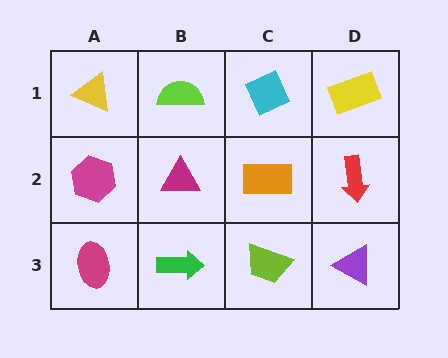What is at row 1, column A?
A yellow triangle.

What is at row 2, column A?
A magenta hexagon.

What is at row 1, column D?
A yellow rectangle.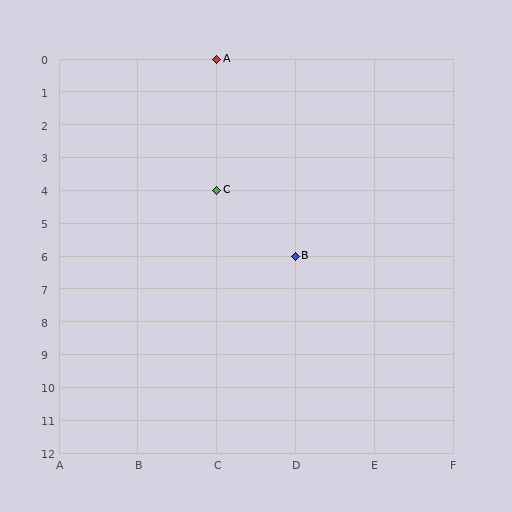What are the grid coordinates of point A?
Point A is at grid coordinates (C, 0).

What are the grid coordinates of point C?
Point C is at grid coordinates (C, 4).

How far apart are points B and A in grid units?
Points B and A are 1 column and 6 rows apart (about 6.1 grid units diagonally).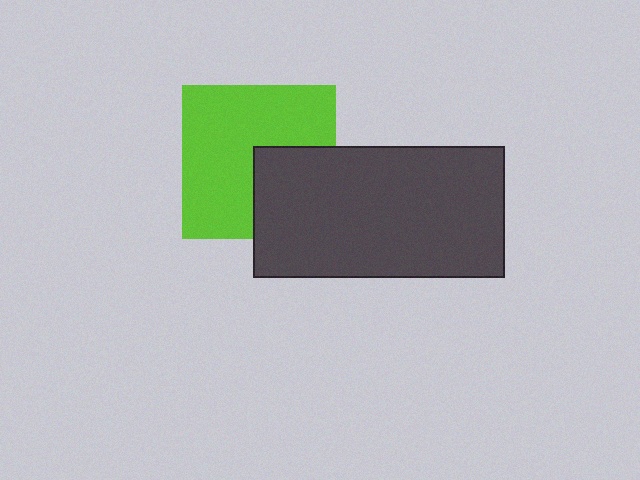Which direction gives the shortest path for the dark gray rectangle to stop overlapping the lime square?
Moving toward the lower-right gives the shortest separation.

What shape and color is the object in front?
The object in front is a dark gray rectangle.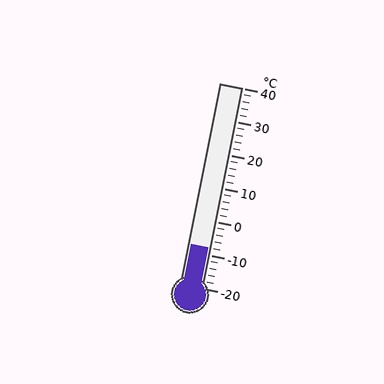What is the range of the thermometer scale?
The thermometer scale ranges from -20°C to 40°C.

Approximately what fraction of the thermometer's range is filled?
The thermometer is filled to approximately 20% of its range.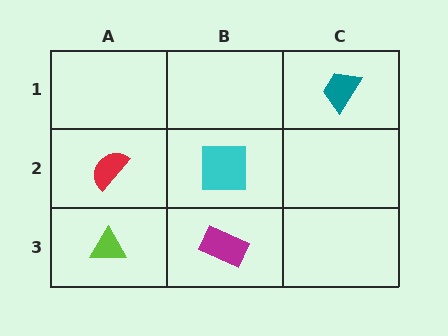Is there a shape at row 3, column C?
No, that cell is empty.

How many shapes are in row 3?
2 shapes.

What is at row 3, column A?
A lime triangle.